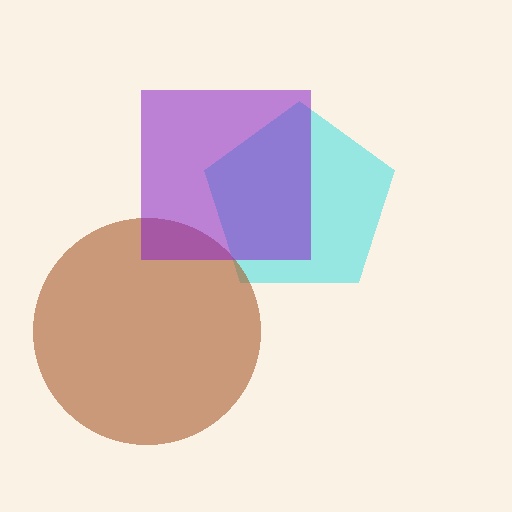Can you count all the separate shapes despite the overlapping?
Yes, there are 3 separate shapes.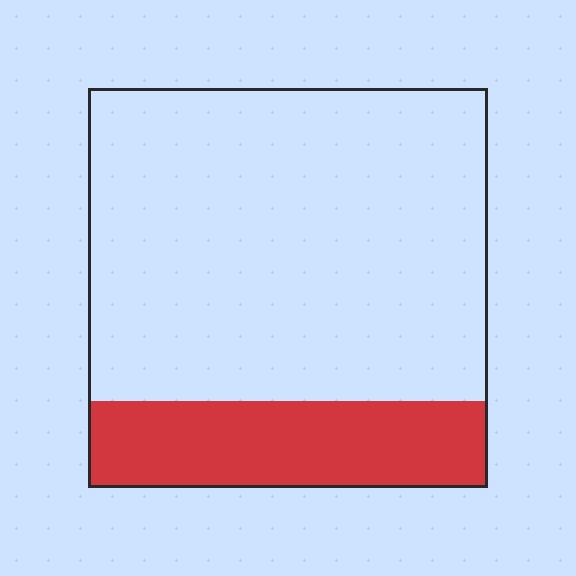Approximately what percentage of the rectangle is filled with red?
Approximately 20%.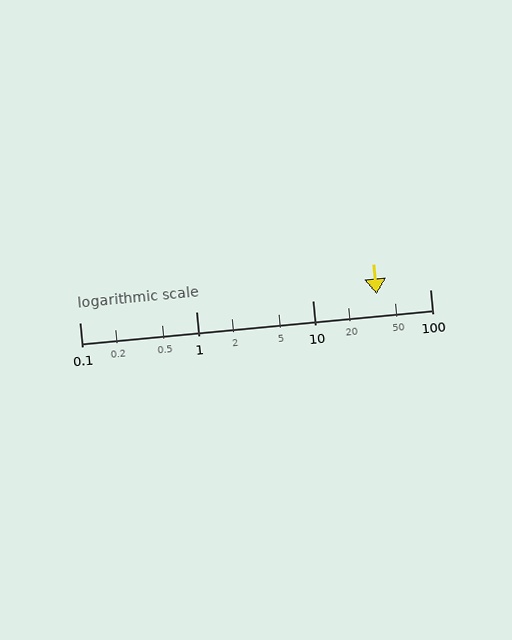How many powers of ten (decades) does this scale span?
The scale spans 3 decades, from 0.1 to 100.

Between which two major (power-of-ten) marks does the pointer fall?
The pointer is between 10 and 100.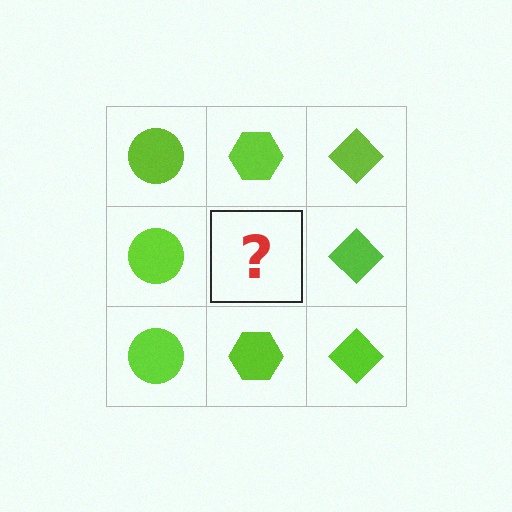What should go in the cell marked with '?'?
The missing cell should contain a lime hexagon.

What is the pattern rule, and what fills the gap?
The rule is that each column has a consistent shape. The gap should be filled with a lime hexagon.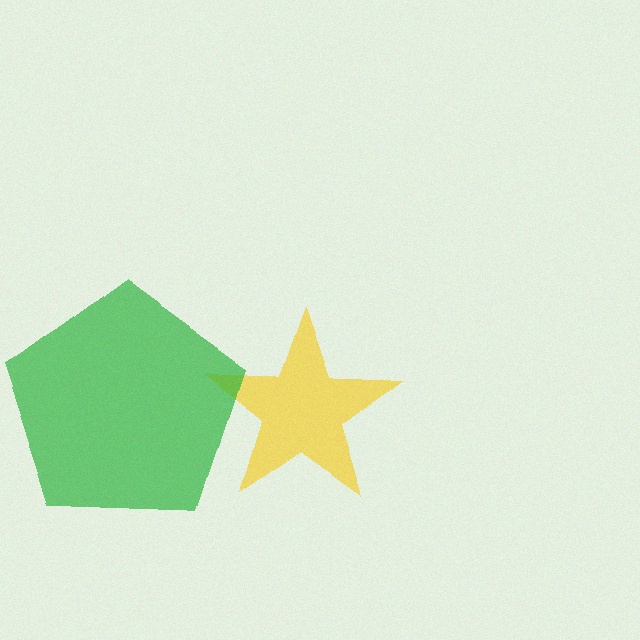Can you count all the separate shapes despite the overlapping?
Yes, there are 2 separate shapes.